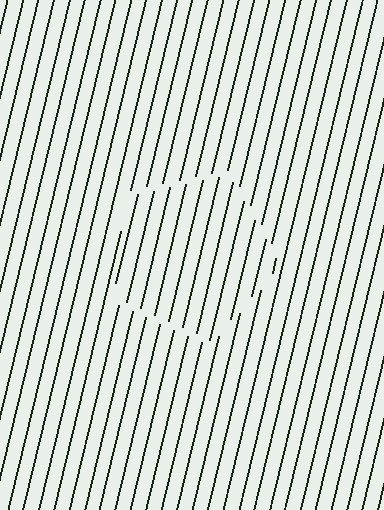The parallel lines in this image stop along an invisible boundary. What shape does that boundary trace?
An illusory pentagon. The interior of the shape contains the same grating, shifted by half a period — the contour is defined by the phase discontinuity where line-ends from the inner and outer gratings abut.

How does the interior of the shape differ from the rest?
The interior of the shape contains the same grating, shifted by half a period — the contour is defined by the phase discontinuity where line-ends from the inner and outer gratings abut.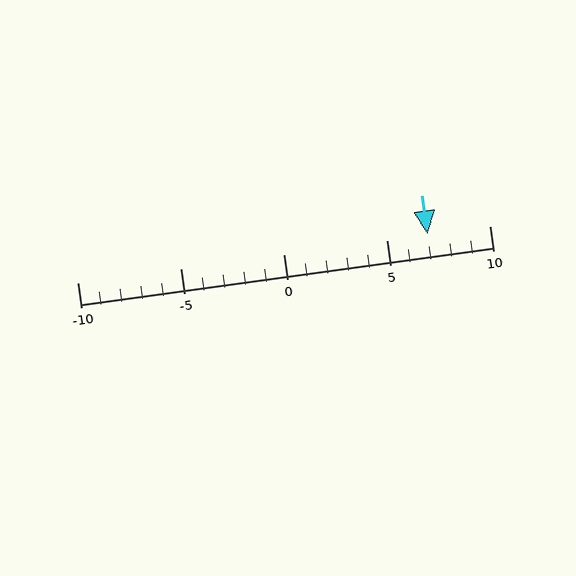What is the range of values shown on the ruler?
The ruler shows values from -10 to 10.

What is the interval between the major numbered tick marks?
The major tick marks are spaced 5 units apart.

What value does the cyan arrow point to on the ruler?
The cyan arrow points to approximately 7.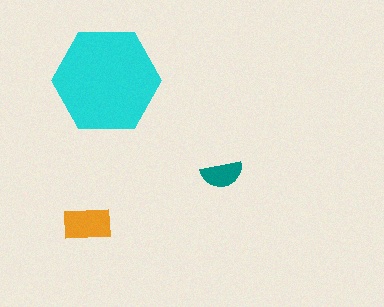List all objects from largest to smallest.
The cyan hexagon, the orange rectangle, the teal semicircle.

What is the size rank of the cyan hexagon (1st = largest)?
1st.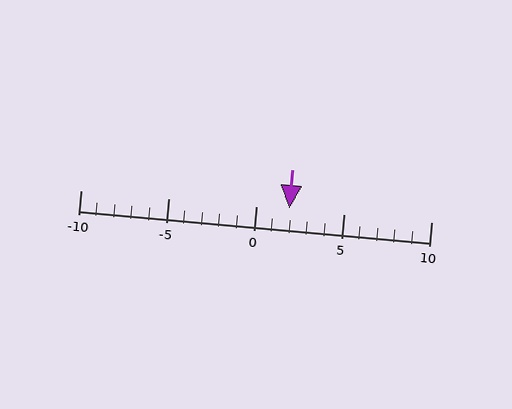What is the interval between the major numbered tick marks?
The major tick marks are spaced 5 units apart.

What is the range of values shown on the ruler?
The ruler shows values from -10 to 10.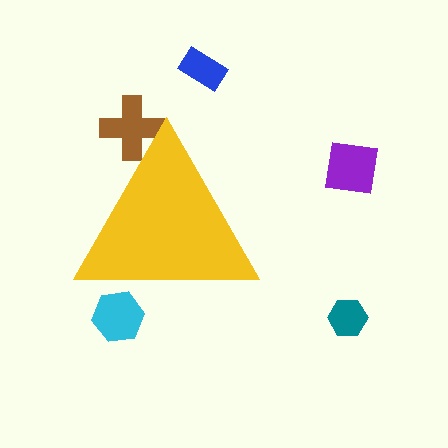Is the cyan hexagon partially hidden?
Yes, the cyan hexagon is partially hidden behind the yellow triangle.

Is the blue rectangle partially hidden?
No, the blue rectangle is fully visible.